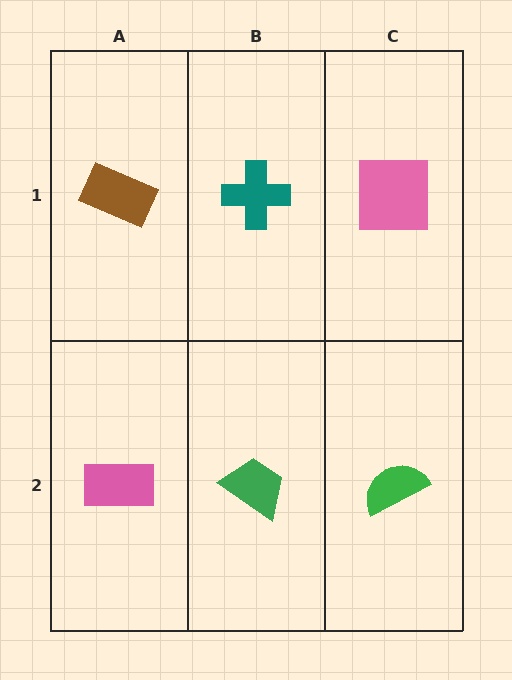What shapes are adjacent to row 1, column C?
A green semicircle (row 2, column C), a teal cross (row 1, column B).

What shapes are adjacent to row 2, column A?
A brown rectangle (row 1, column A), a green trapezoid (row 2, column B).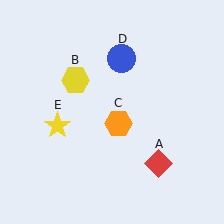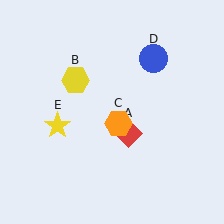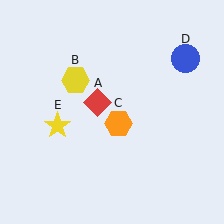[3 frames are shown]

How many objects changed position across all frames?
2 objects changed position: red diamond (object A), blue circle (object D).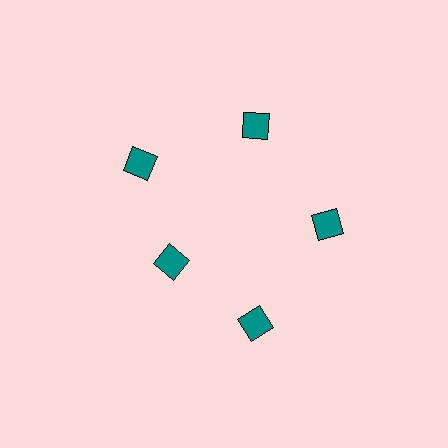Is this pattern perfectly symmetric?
No. The 5 teal diamonds are arranged in a ring, but one element near the 8 o'clock position is pulled inward toward the center, breaking the 5-fold rotational symmetry.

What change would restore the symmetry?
The symmetry would be restored by moving it outward, back onto the ring so that all 5 diamonds sit at equal angles and equal distance from the center.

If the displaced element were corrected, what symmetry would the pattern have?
It would have 5-fold rotational symmetry — the pattern would map onto itself every 72 degrees.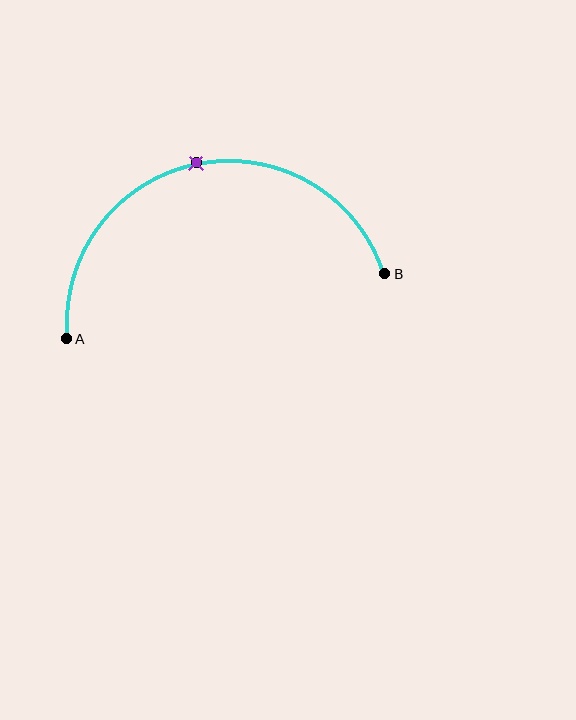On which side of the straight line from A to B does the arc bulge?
The arc bulges above the straight line connecting A and B.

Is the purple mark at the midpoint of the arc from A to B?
Yes. The purple mark lies on the arc at equal arc-length from both A and B — it is the arc midpoint.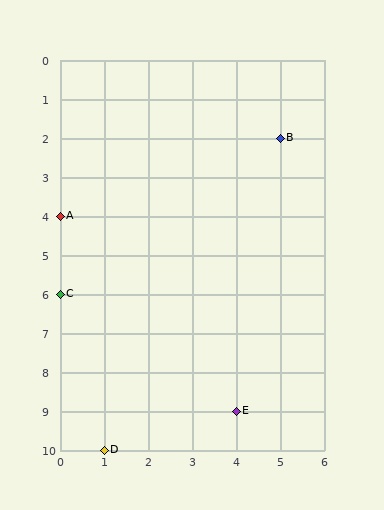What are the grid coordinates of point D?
Point D is at grid coordinates (1, 10).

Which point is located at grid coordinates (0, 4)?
Point A is at (0, 4).